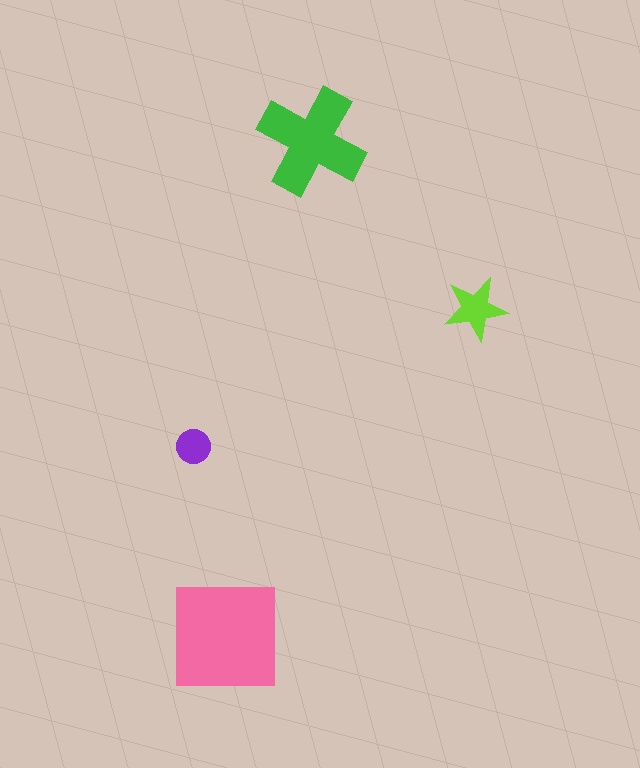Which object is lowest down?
The pink square is bottommost.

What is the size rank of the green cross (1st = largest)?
2nd.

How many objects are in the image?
There are 4 objects in the image.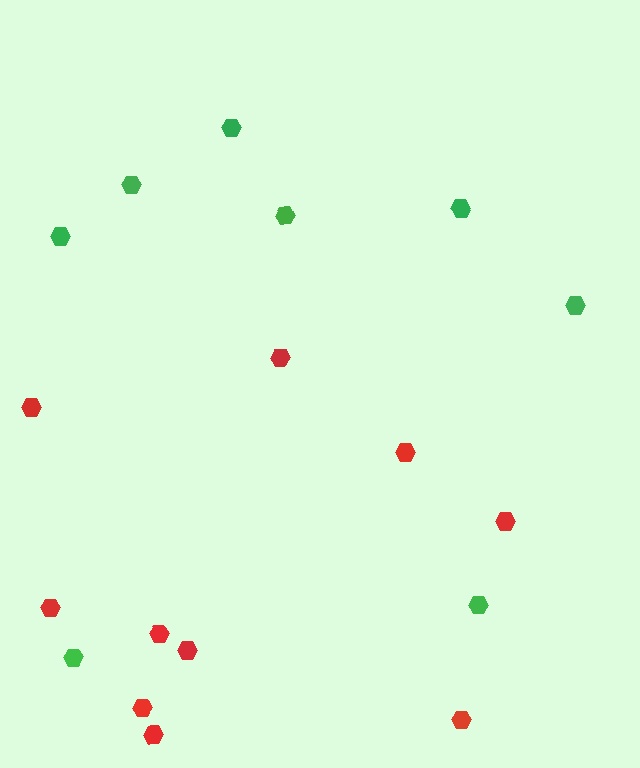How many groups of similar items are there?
There are 2 groups: one group of red hexagons (10) and one group of green hexagons (8).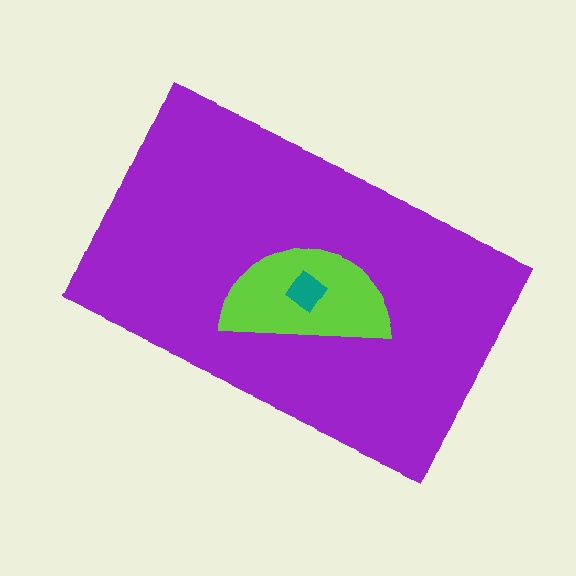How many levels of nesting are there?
3.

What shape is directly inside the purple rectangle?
The lime semicircle.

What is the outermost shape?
The purple rectangle.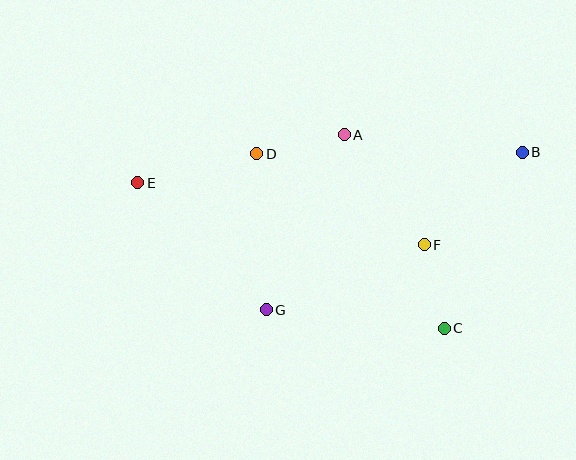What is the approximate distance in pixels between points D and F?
The distance between D and F is approximately 190 pixels.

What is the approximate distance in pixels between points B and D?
The distance between B and D is approximately 265 pixels.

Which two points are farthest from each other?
Points B and E are farthest from each other.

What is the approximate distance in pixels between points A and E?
The distance between A and E is approximately 212 pixels.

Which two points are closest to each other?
Points C and F are closest to each other.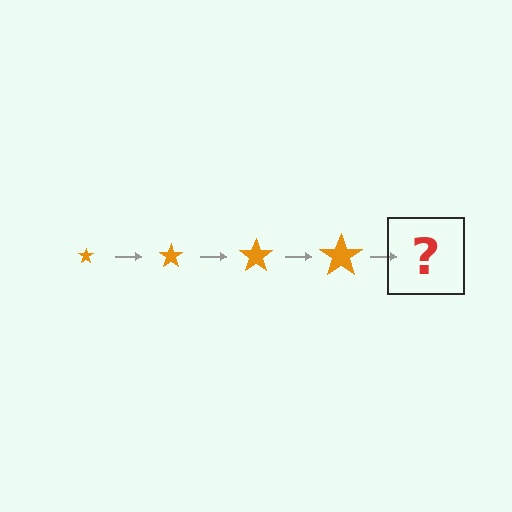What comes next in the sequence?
The next element should be an orange star, larger than the previous one.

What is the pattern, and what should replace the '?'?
The pattern is that the star gets progressively larger each step. The '?' should be an orange star, larger than the previous one.